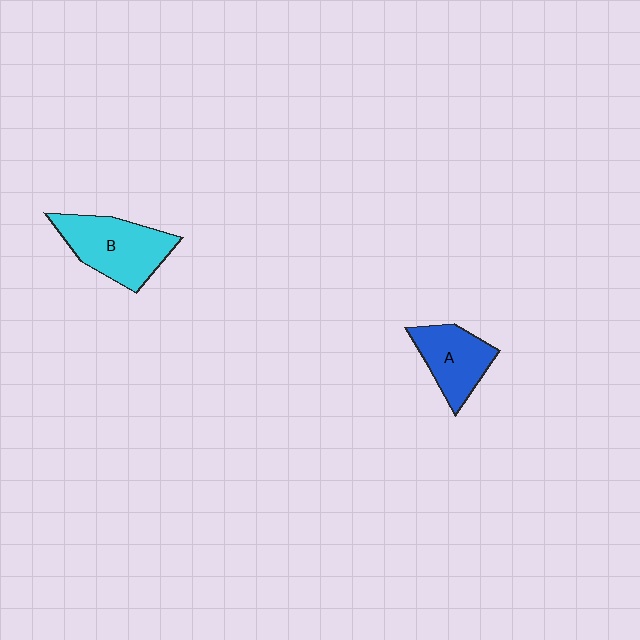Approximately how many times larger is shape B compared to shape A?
Approximately 1.3 times.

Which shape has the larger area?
Shape B (cyan).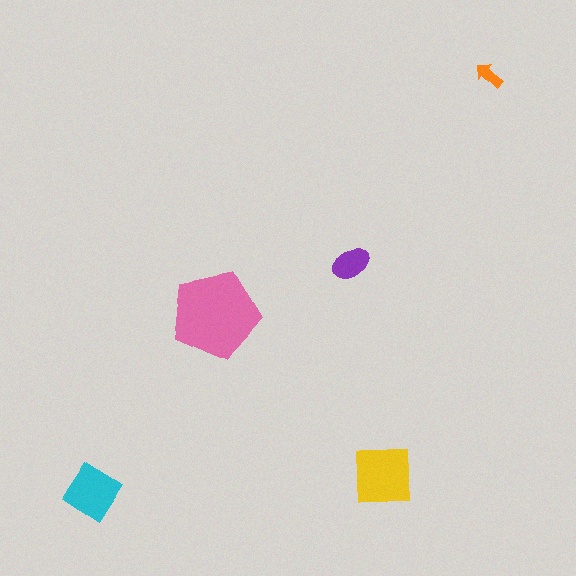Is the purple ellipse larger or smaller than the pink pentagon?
Smaller.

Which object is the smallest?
The orange arrow.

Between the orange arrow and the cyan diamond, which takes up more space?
The cyan diamond.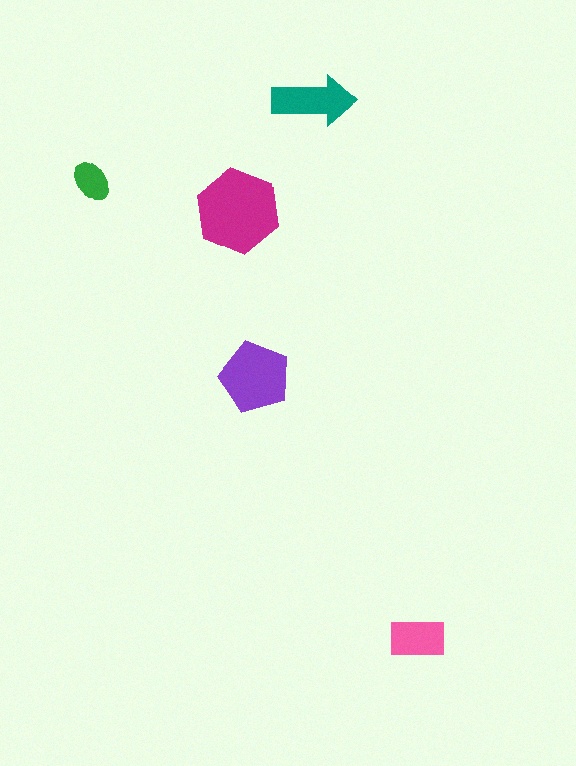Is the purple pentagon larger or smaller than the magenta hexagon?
Smaller.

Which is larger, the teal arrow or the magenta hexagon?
The magenta hexagon.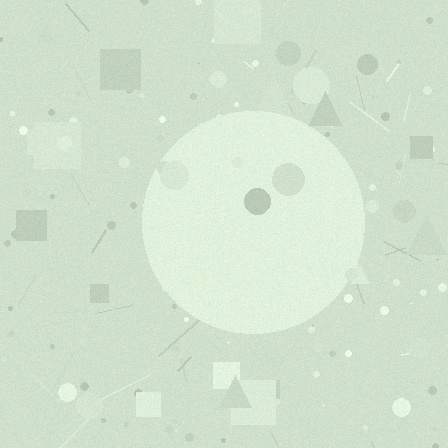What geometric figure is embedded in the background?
A circle is embedded in the background.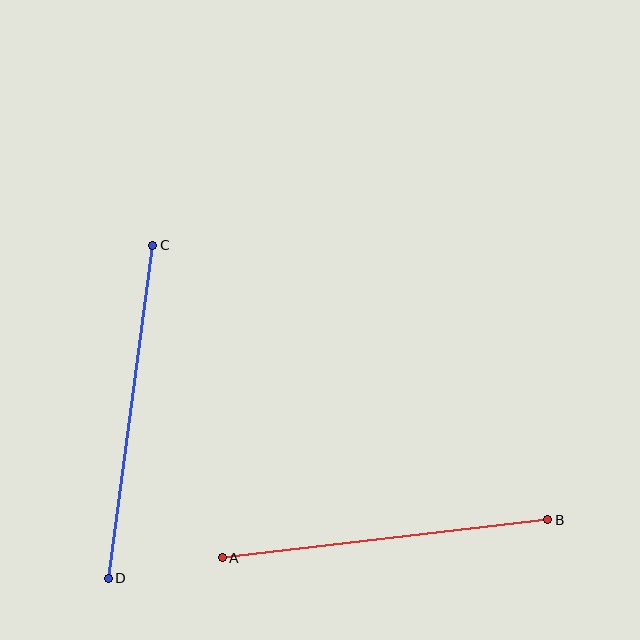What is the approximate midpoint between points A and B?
The midpoint is at approximately (385, 539) pixels.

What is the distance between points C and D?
The distance is approximately 336 pixels.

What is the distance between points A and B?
The distance is approximately 328 pixels.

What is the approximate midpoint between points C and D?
The midpoint is at approximately (131, 412) pixels.